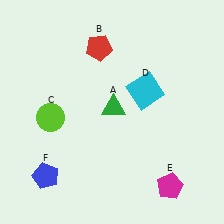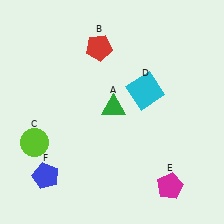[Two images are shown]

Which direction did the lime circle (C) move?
The lime circle (C) moved down.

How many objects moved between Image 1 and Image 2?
1 object moved between the two images.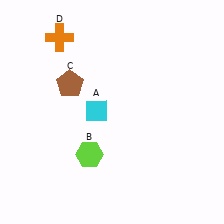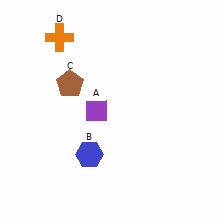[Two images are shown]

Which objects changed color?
A changed from cyan to purple. B changed from lime to blue.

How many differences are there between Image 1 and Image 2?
There are 2 differences between the two images.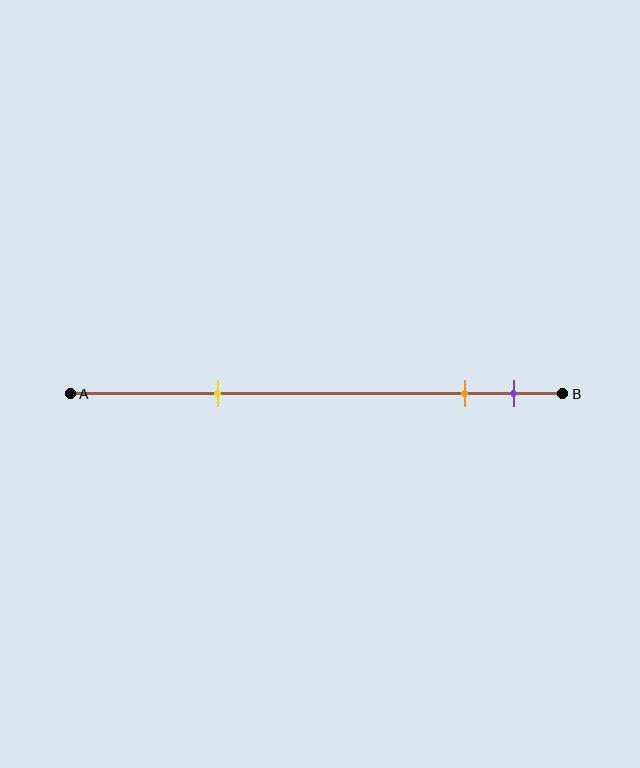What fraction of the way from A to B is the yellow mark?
The yellow mark is approximately 30% (0.3) of the way from A to B.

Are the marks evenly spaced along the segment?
No, the marks are not evenly spaced.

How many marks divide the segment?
There are 3 marks dividing the segment.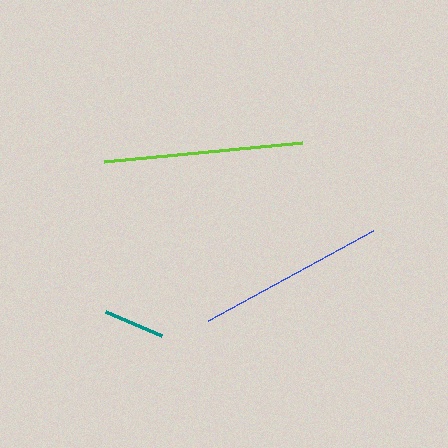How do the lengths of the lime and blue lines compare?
The lime and blue lines are approximately the same length.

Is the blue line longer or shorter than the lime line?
The lime line is longer than the blue line.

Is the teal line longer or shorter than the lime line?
The lime line is longer than the teal line.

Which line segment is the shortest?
The teal line is the shortest at approximately 61 pixels.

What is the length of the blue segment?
The blue segment is approximately 188 pixels long.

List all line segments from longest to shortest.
From longest to shortest: lime, blue, teal.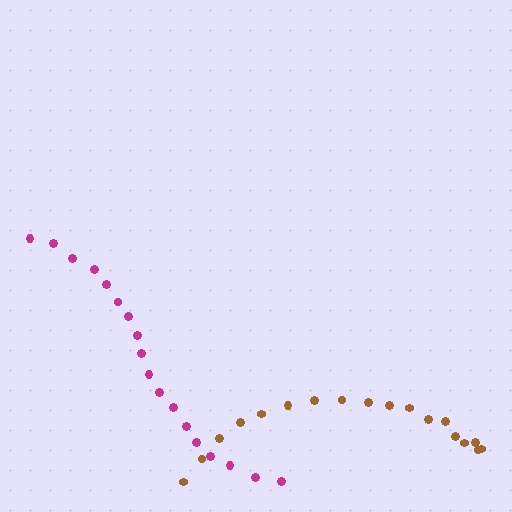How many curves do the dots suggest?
There are 2 distinct paths.